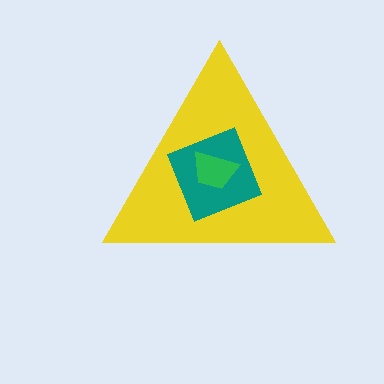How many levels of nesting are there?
3.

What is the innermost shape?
The green trapezoid.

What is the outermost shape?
The yellow triangle.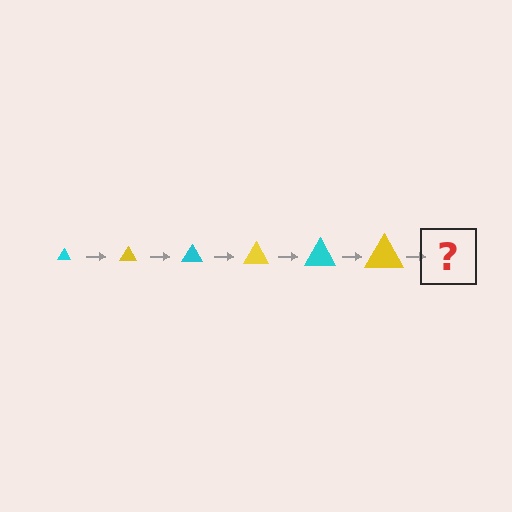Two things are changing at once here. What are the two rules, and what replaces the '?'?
The two rules are that the triangle grows larger each step and the color cycles through cyan and yellow. The '?' should be a cyan triangle, larger than the previous one.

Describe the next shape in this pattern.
It should be a cyan triangle, larger than the previous one.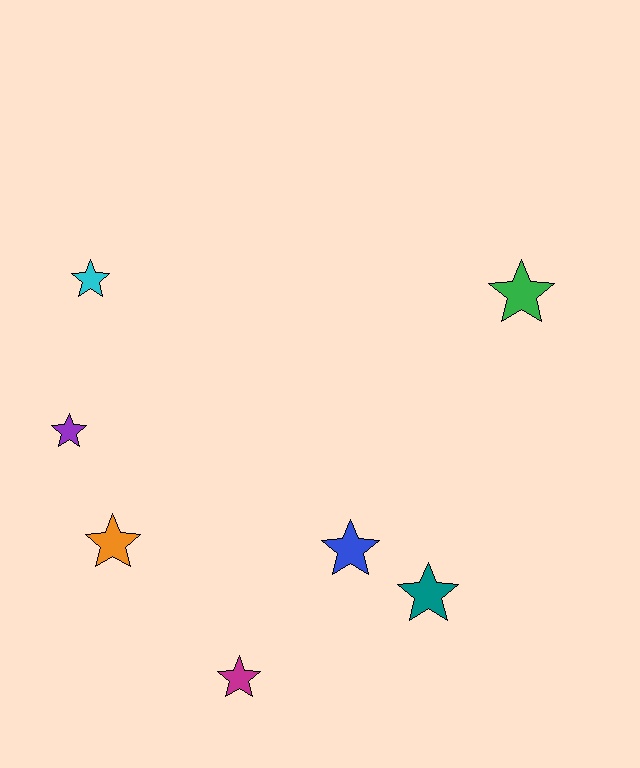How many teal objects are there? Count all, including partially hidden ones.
There is 1 teal object.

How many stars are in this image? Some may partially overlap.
There are 7 stars.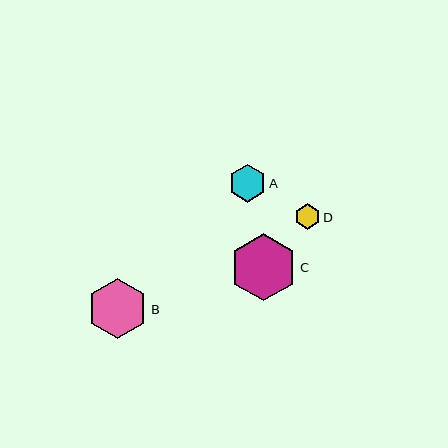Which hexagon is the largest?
Hexagon C is the largest with a size of approximately 67 pixels.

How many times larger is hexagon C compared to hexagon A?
Hexagon C is approximately 1.8 times the size of hexagon A.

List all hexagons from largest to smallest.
From largest to smallest: C, B, A, D.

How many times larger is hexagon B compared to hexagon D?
Hexagon B is approximately 2.4 times the size of hexagon D.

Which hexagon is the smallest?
Hexagon D is the smallest with a size of approximately 25 pixels.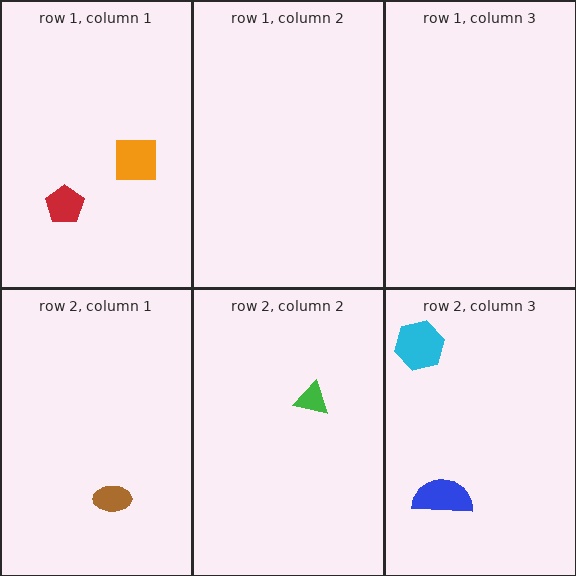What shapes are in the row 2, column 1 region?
The brown ellipse.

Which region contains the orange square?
The row 1, column 1 region.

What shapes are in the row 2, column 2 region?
The green triangle.